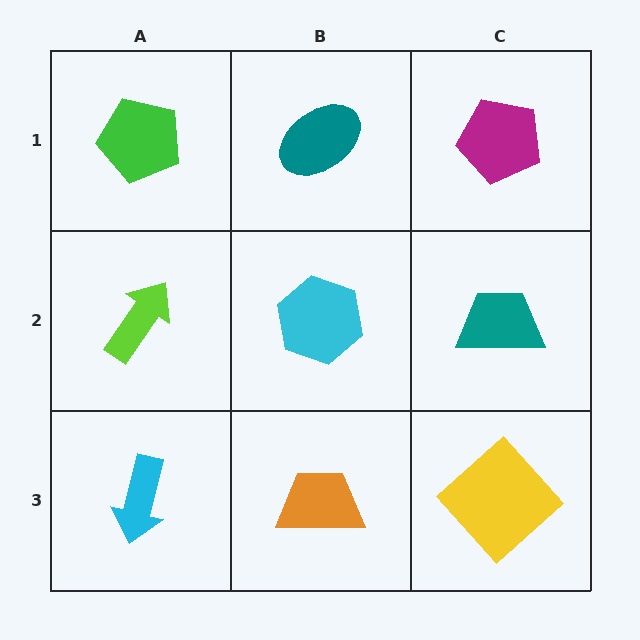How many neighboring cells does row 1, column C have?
2.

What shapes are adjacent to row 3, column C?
A teal trapezoid (row 2, column C), an orange trapezoid (row 3, column B).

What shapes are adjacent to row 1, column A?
A lime arrow (row 2, column A), a teal ellipse (row 1, column B).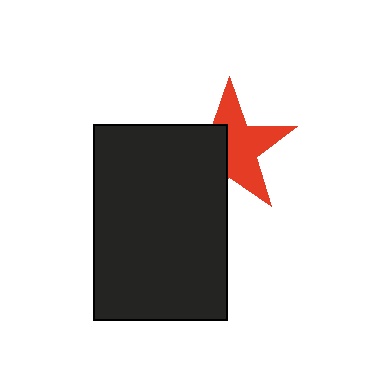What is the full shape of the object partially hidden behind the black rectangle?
The partially hidden object is a red star.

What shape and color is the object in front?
The object in front is a black rectangle.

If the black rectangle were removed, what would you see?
You would see the complete red star.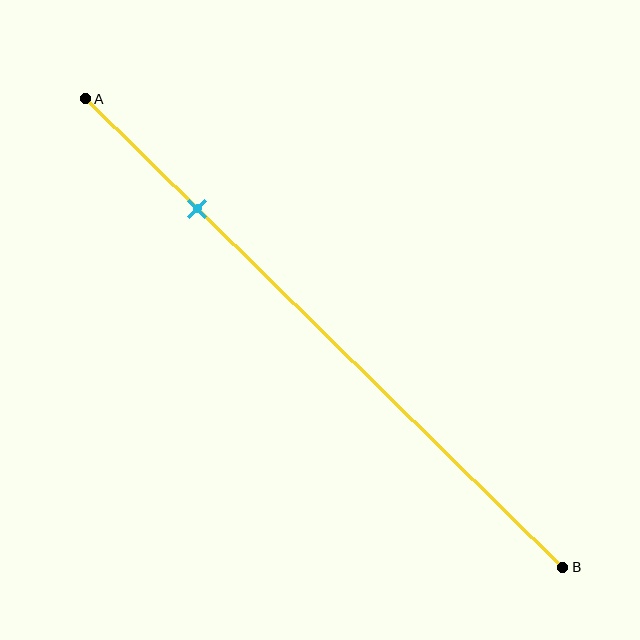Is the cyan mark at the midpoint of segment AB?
No, the mark is at about 25% from A, not at the 50% midpoint.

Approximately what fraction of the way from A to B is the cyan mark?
The cyan mark is approximately 25% of the way from A to B.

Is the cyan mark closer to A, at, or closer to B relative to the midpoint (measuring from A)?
The cyan mark is closer to point A than the midpoint of segment AB.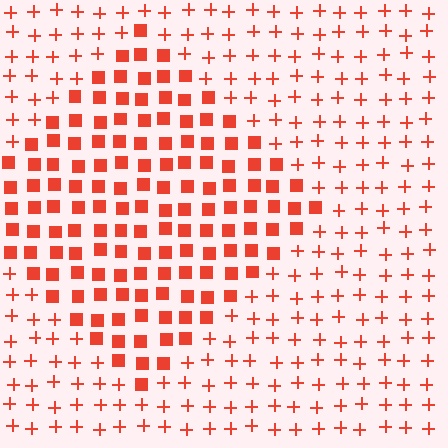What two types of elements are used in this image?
The image uses squares inside the diamond region and plus signs outside it.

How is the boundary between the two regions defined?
The boundary is defined by a change in element shape: squares inside vs. plus signs outside. All elements share the same color and spacing.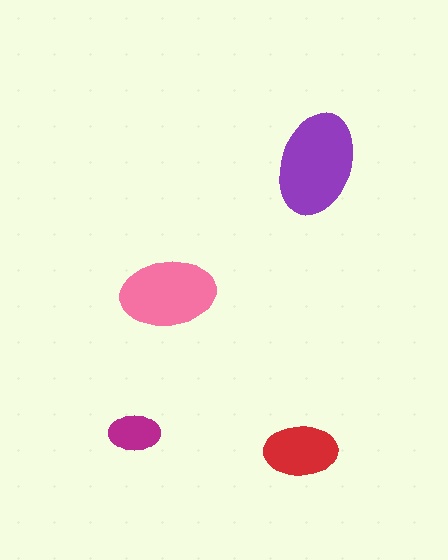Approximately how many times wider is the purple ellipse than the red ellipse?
About 1.5 times wider.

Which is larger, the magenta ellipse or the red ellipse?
The red one.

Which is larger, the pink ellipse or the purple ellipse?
The purple one.